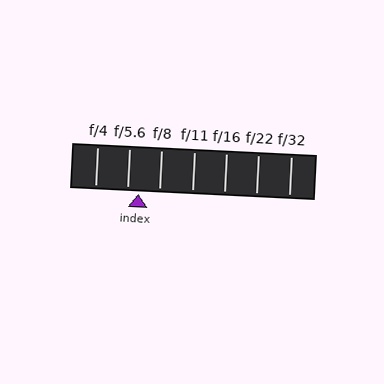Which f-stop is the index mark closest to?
The index mark is closest to f/5.6.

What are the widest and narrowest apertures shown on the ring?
The widest aperture shown is f/4 and the narrowest is f/32.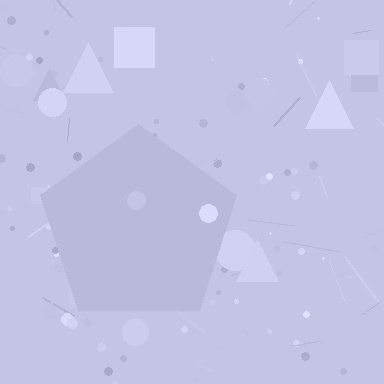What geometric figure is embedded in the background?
A pentagon is embedded in the background.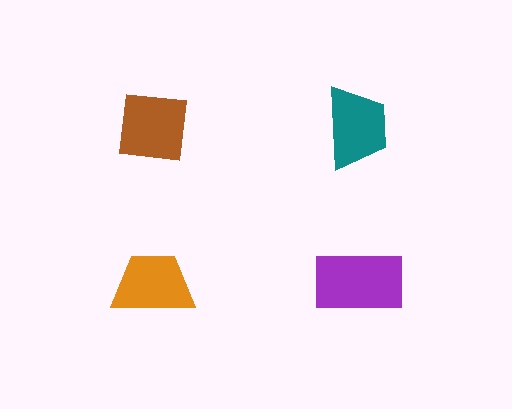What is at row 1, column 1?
A brown square.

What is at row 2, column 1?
An orange trapezoid.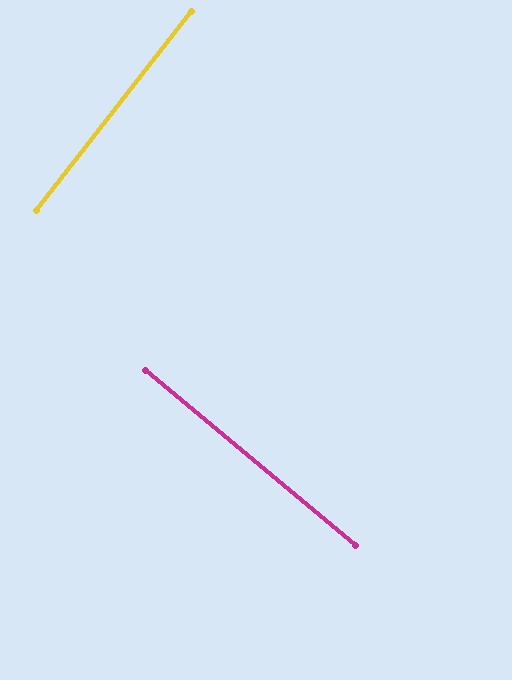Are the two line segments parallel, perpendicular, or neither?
Perpendicular — they meet at approximately 88°.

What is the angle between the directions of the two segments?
Approximately 88 degrees.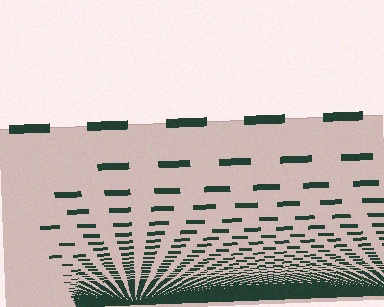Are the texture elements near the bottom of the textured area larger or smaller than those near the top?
Smaller. The gradient is inverted — elements near the bottom are smaller and denser.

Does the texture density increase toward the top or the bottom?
Density increases toward the bottom.